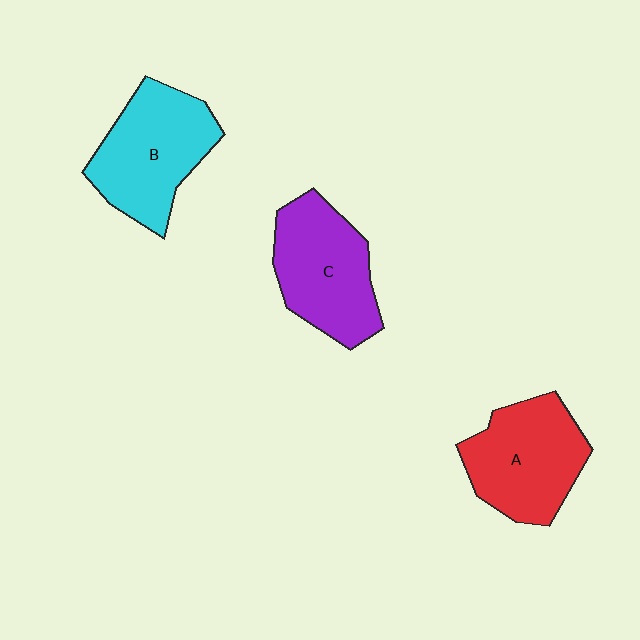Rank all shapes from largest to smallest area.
From largest to smallest: B (cyan), C (purple), A (red).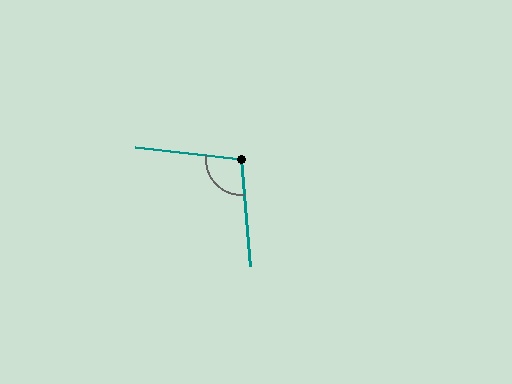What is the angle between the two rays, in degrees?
Approximately 101 degrees.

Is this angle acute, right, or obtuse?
It is obtuse.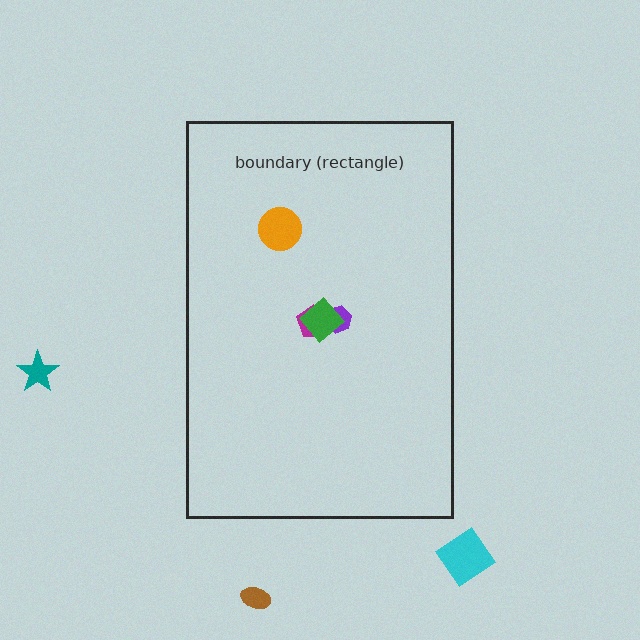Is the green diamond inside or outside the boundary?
Inside.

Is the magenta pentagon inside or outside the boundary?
Inside.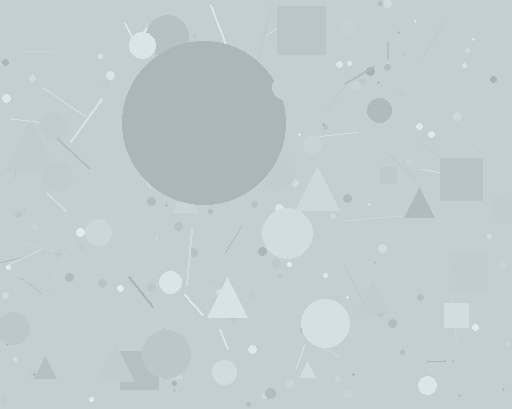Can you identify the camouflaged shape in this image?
The camouflaged shape is a circle.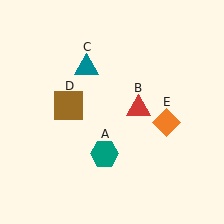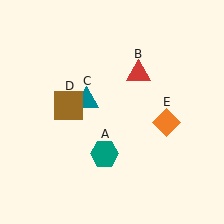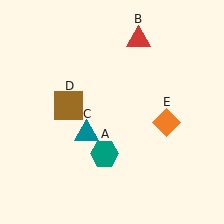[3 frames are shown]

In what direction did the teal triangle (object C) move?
The teal triangle (object C) moved down.